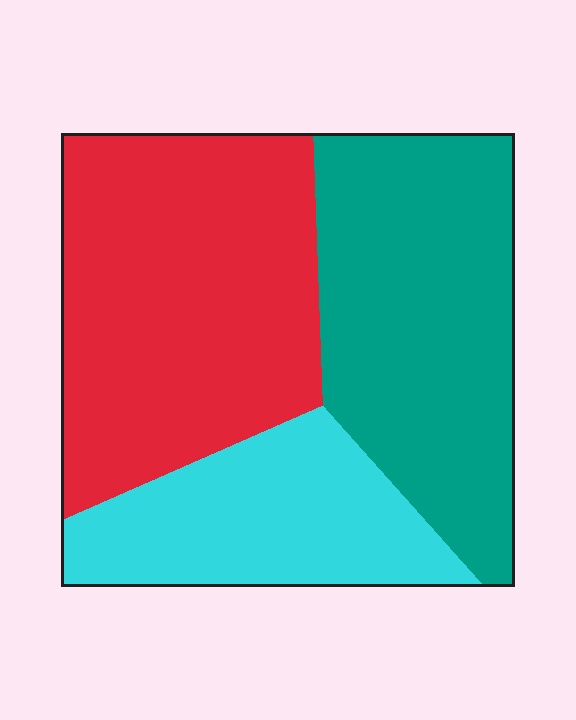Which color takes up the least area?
Cyan, at roughly 25%.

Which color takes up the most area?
Red, at roughly 40%.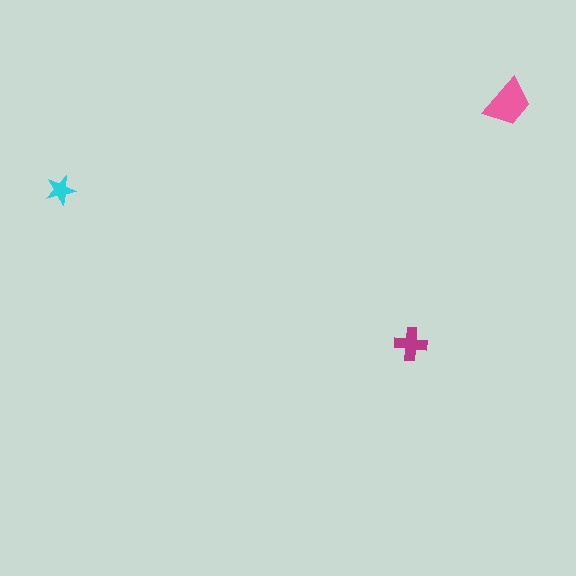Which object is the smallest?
The cyan star.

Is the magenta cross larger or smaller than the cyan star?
Larger.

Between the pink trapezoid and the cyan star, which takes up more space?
The pink trapezoid.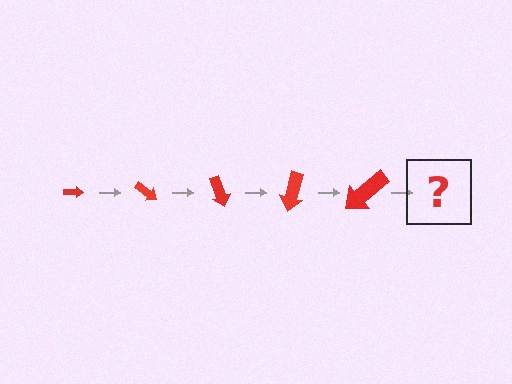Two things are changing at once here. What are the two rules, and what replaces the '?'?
The two rules are that the arrow grows larger each step and it rotates 35 degrees each step. The '?' should be an arrow, larger than the previous one and rotated 175 degrees from the start.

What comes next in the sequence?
The next element should be an arrow, larger than the previous one and rotated 175 degrees from the start.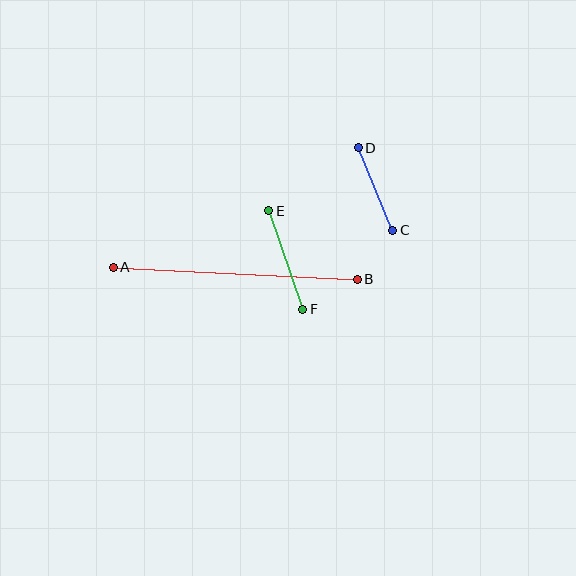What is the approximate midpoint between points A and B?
The midpoint is at approximately (235, 273) pixels.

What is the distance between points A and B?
The distance is approximately 244 pixels.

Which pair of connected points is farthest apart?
Points A and B are farthest apart.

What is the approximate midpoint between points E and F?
The midpoint is at approximately (286, 260) pixels.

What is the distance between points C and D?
The distance is approximately 89 pixels.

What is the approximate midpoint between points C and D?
The midpoint is at approximately (376, 189) pixels.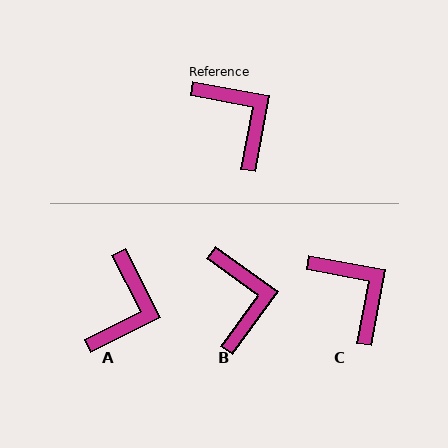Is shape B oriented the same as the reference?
No, it is off by about 25 degrees.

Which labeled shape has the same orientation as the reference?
C.